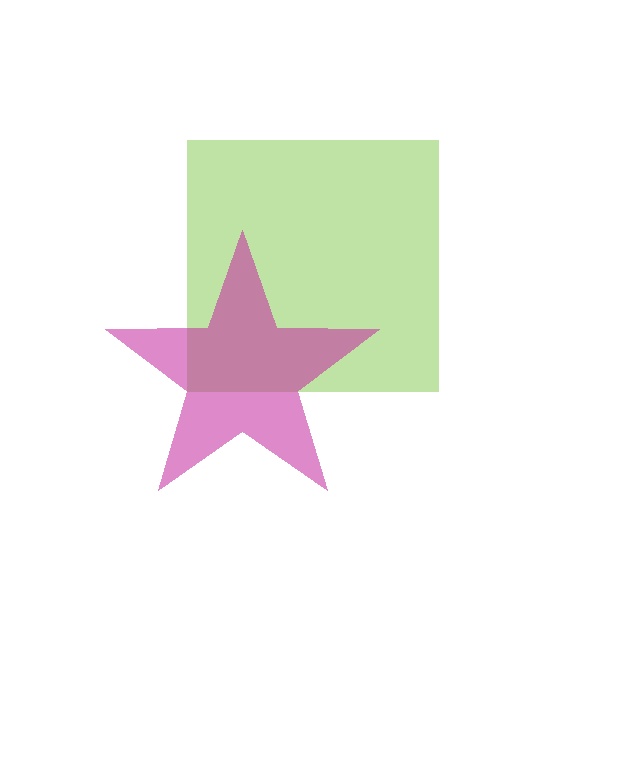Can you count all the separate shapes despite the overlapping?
Yes, there are 2 separate shapes.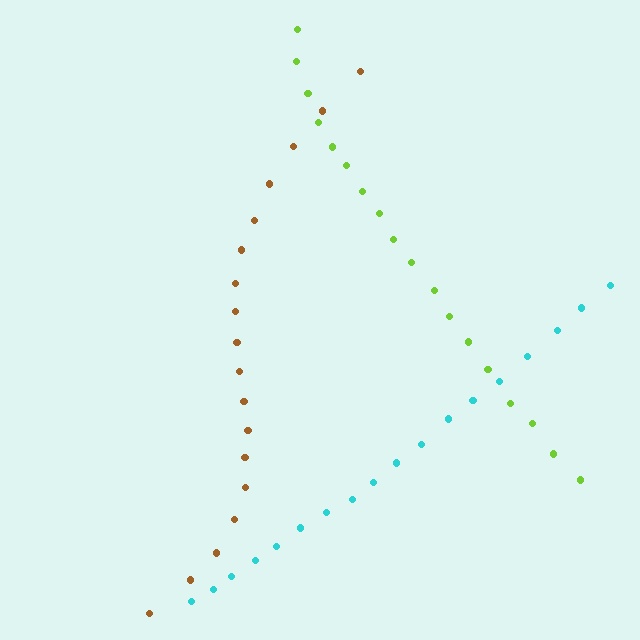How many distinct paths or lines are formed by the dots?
There are 3 distinct paths.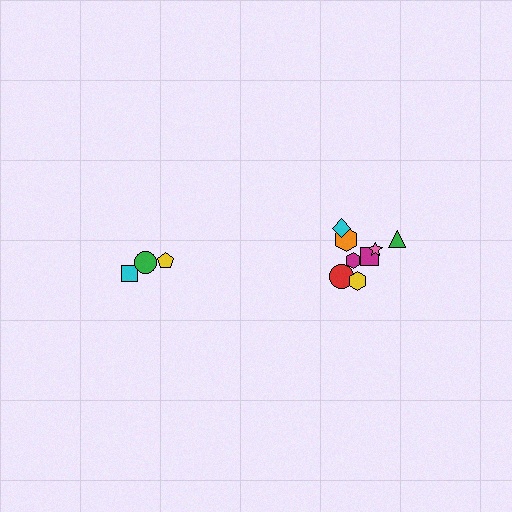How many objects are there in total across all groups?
There are 11 objects.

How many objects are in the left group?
There are 3 objects.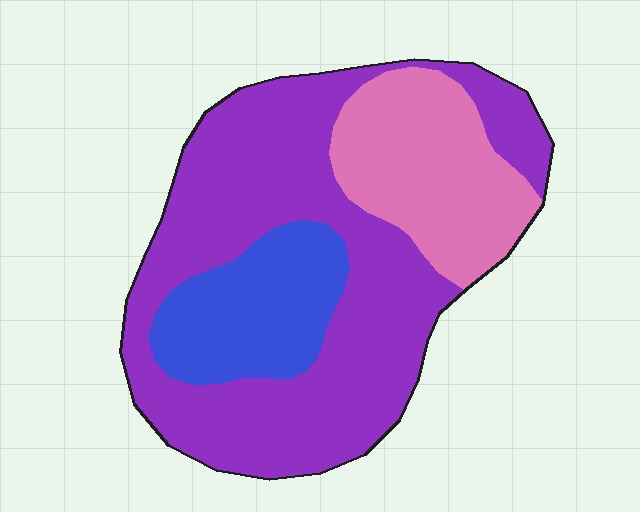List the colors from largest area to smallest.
From largest to smallest: purple, pink, blue.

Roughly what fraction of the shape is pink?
Pink takes up between a sixth and a third of the shape.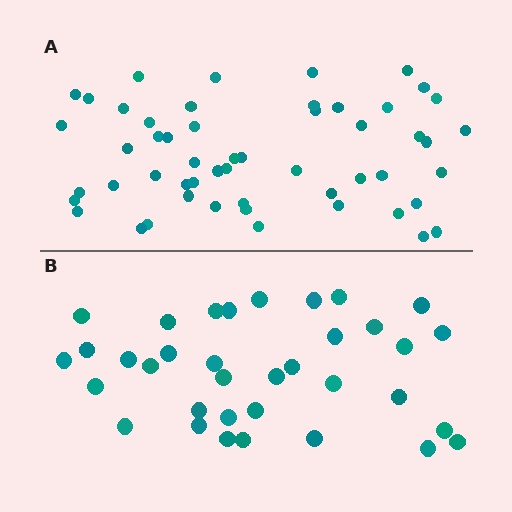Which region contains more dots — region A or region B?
Region A (the top region) has more dots.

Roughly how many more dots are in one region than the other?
Region A has approximately 20 more dots than region B.